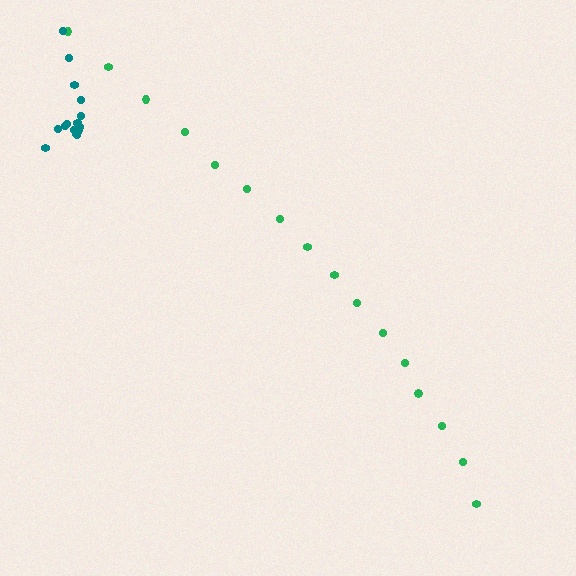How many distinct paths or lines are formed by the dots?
There are 2 distinct paths.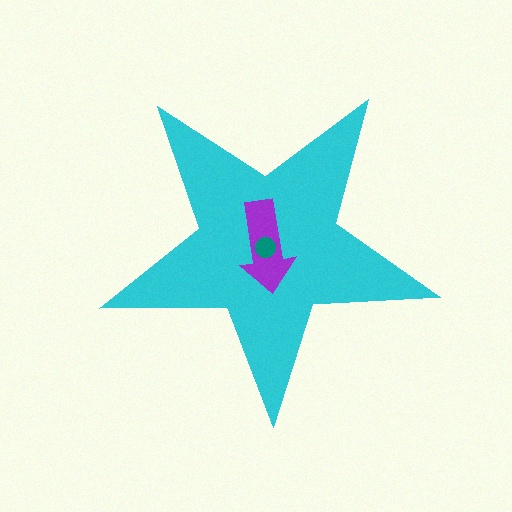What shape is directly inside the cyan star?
The purple arrow.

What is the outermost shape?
The cyan star.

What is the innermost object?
The teal circle.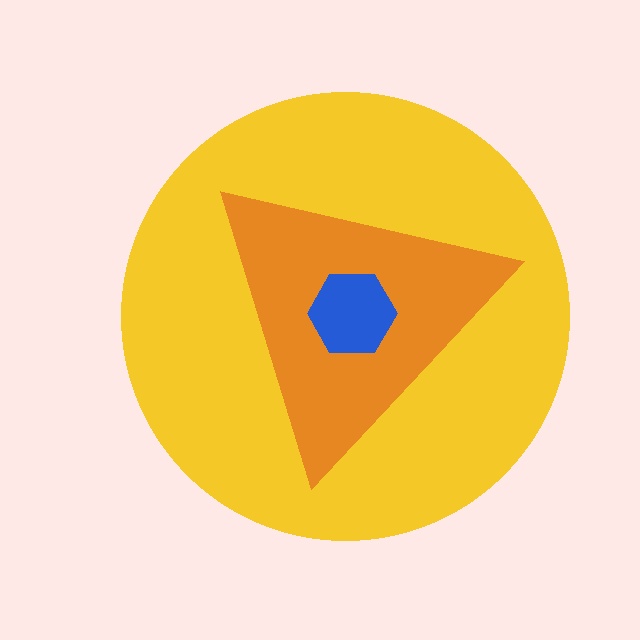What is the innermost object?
The blue hexagon.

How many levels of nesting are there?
3.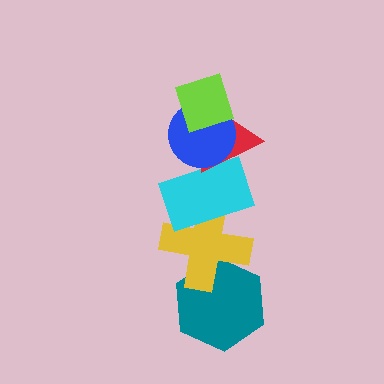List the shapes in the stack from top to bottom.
From top to bottom: the lime diamond, the blue circle, the red triangle, the cyan rectangle, the yellow cross, the teal hexagon.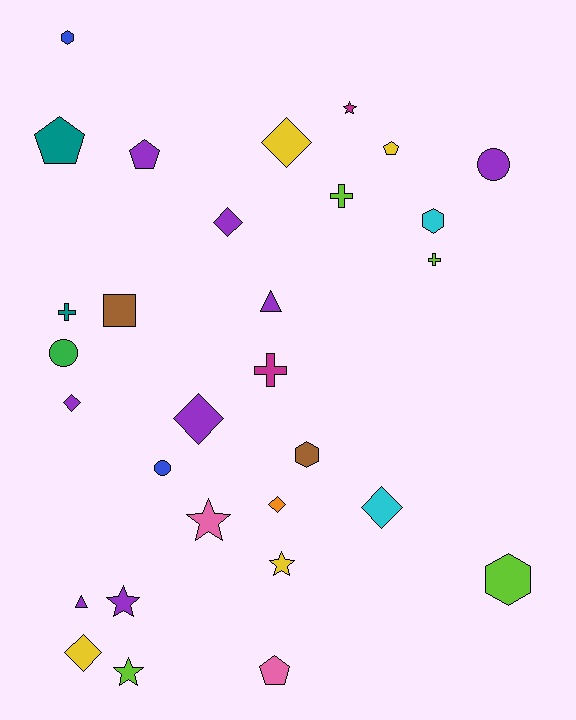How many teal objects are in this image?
There are 2 teal objects.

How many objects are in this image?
There are 30 objects.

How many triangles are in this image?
There are 2 triangles.